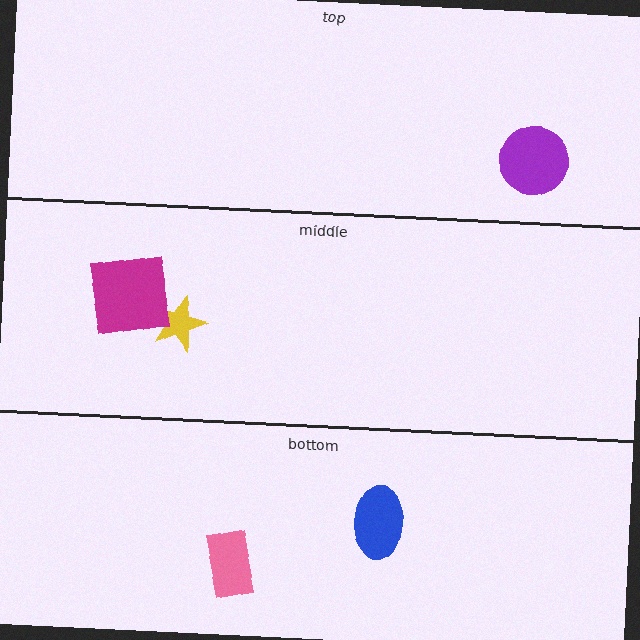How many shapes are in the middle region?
2.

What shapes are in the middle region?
The yellow star, the magenta square.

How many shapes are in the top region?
1.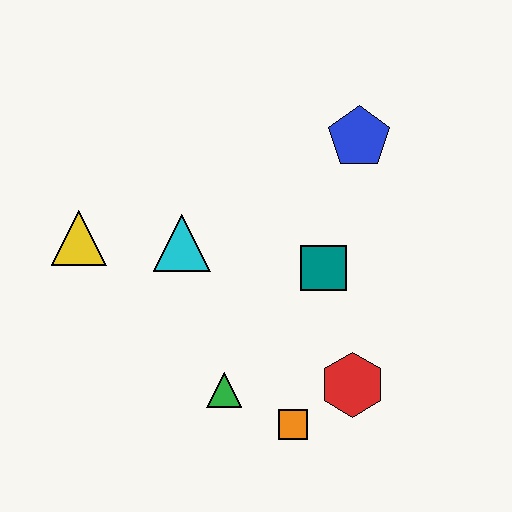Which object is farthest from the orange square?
The blue pentagon is farthest from the orange square.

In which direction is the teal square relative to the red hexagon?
The teal square is above the red hexagon.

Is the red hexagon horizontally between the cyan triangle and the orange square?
No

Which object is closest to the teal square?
The red hexagon is closest to the teal square.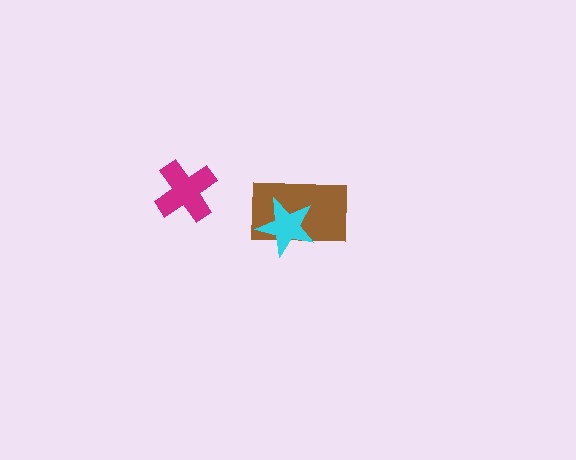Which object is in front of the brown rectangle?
The cyan star is in front of the brown rectangle.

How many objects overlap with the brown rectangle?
1 object overlaps with the brown rectangle.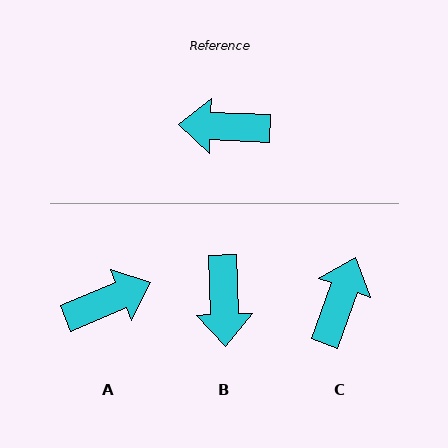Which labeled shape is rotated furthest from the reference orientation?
A, about 155 degrees away.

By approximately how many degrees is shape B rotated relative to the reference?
Approximately 94 degrees counter-clockwise.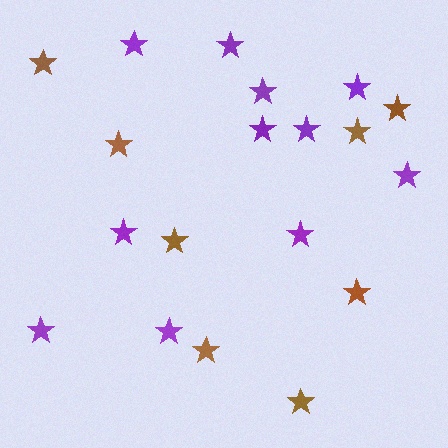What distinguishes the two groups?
There are 2 groups: one group of purple stars (11) and one group of brown stars (8).